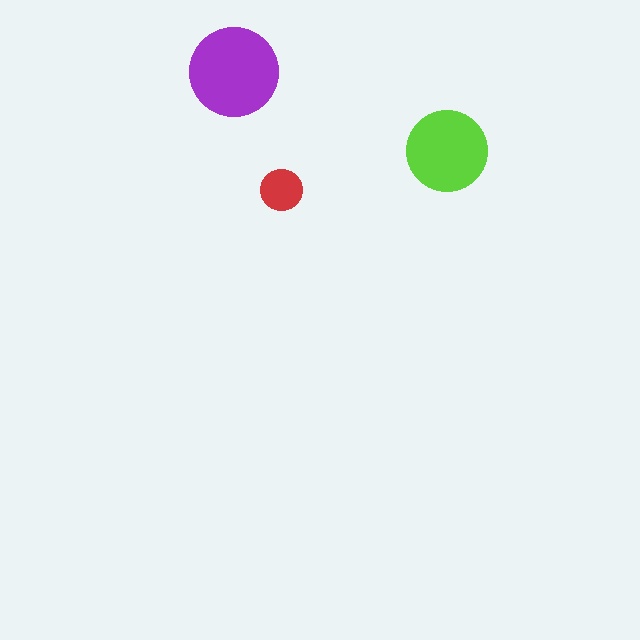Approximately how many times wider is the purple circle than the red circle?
About 2 times wider.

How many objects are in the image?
There are 3 objects in the image.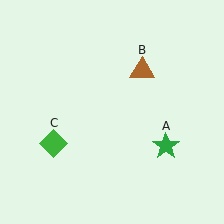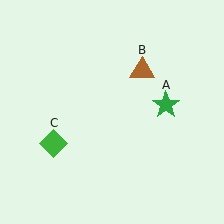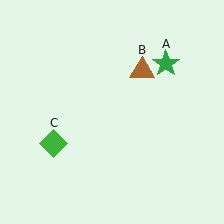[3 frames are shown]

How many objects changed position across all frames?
1 object changed position: green star (object A).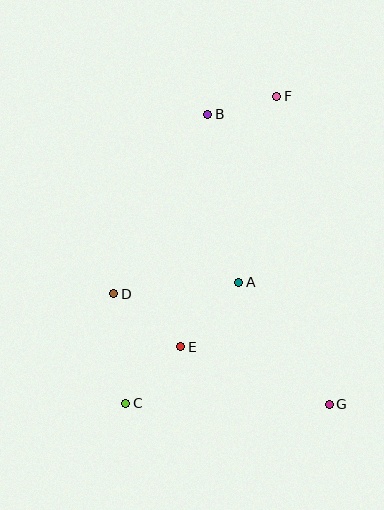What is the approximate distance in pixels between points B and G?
The distance between B and G is approximately 315 pixels.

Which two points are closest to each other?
Points B and F are closest to each other.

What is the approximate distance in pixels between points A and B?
The distance between A and B is approximately 171 pixels.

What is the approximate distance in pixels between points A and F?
The distance between A and F is approximately 190 pixels.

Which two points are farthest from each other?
Points C and F are farthest from each other.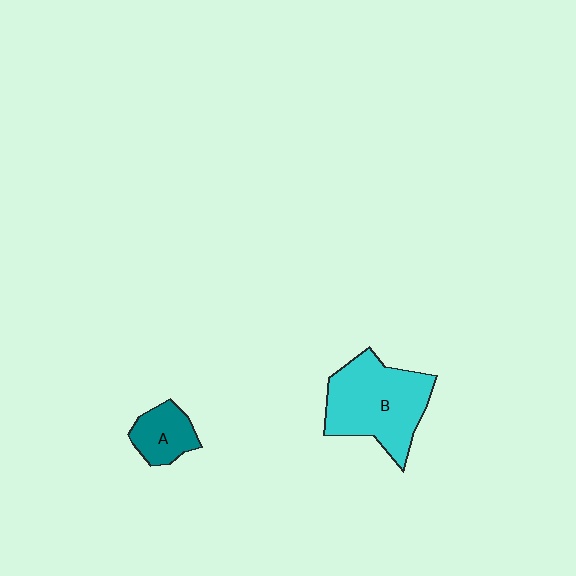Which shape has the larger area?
Shape B (cyan).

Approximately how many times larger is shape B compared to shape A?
Approximately 2.5 times.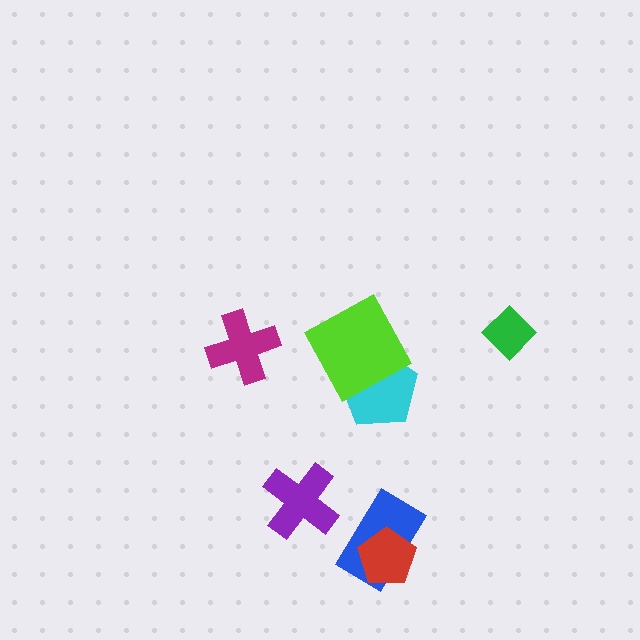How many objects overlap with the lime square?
1 object overlaps with the lime square.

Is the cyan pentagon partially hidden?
Yes, it is partially covered by another shape.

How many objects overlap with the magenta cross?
0 objects overlap with the magenta cross.